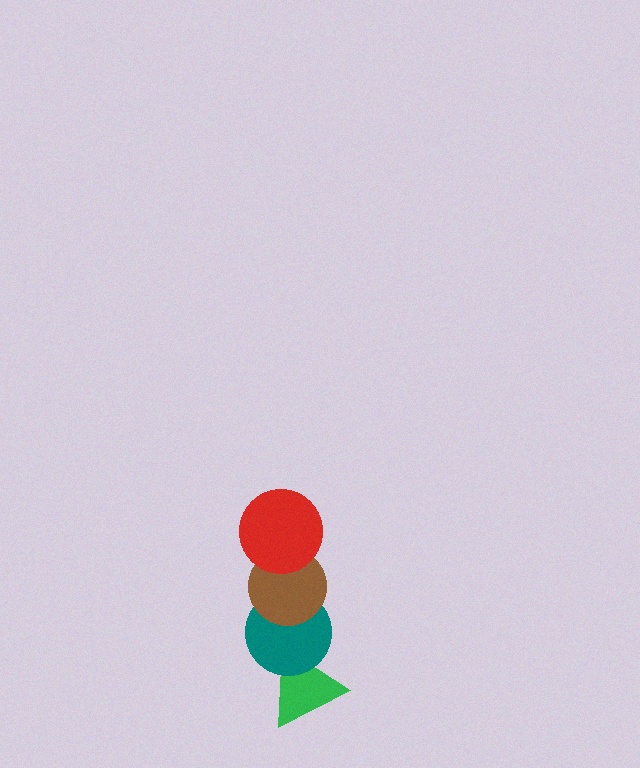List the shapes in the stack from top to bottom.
From top to bottom: the red circle, the brown circle, the teal circle, the green triangle.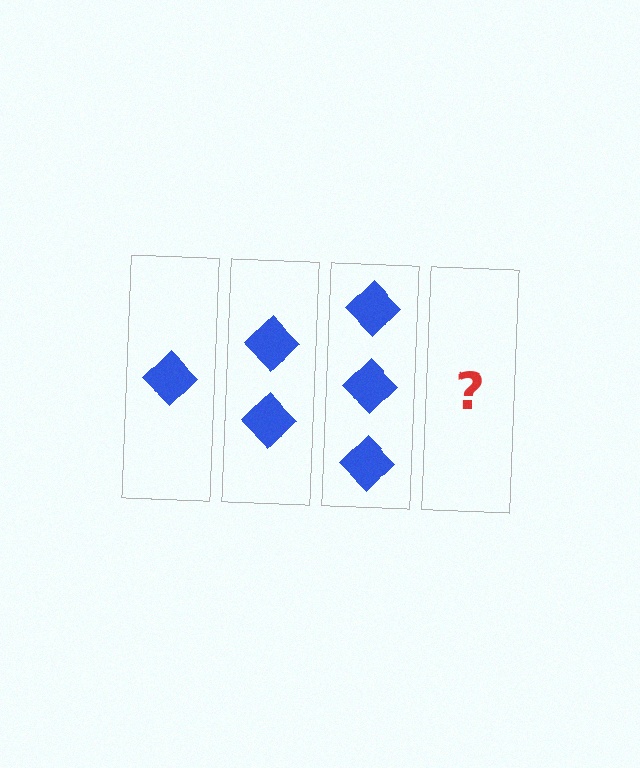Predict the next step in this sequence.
The next step is 4 diamonds.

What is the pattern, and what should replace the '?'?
The pattern is that each step adds one more diamond. The '?' should be 4 diamonds.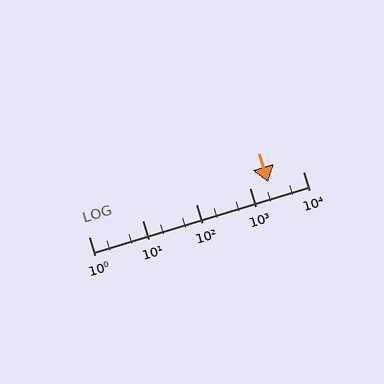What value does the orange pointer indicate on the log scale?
The pointer indicates approximately 2200.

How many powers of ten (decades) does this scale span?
The scale spans 4 decades, from 1 to 10000.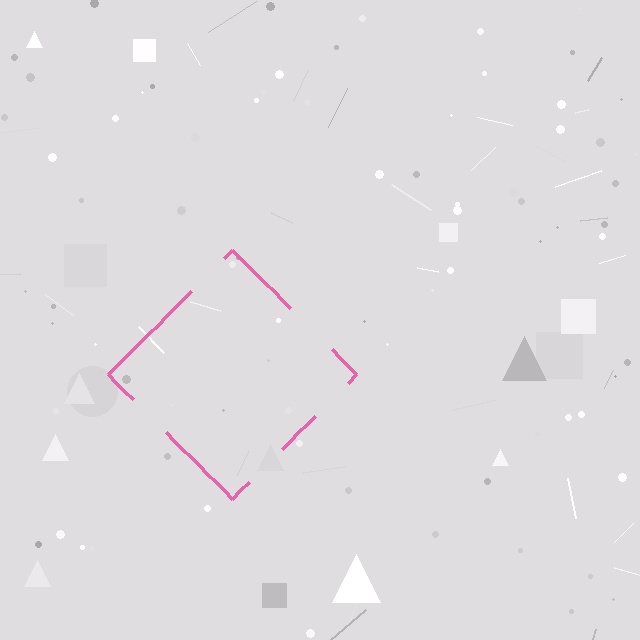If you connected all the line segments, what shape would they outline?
They would outline a diamond.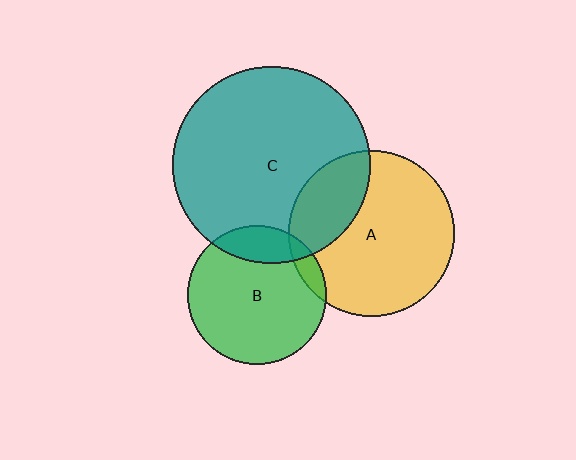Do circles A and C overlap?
Yes.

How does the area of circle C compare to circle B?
Approximately 2.0 times.